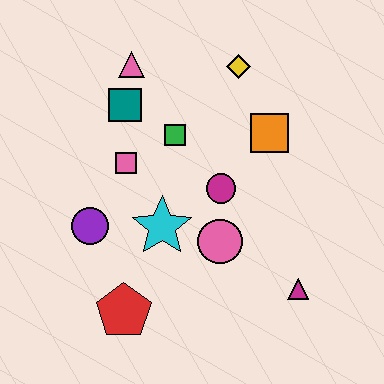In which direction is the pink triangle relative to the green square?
The pink triangle is above the green square.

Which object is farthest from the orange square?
The red pentagon is farthest from the orange square.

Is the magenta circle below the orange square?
Yes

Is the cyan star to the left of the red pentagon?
No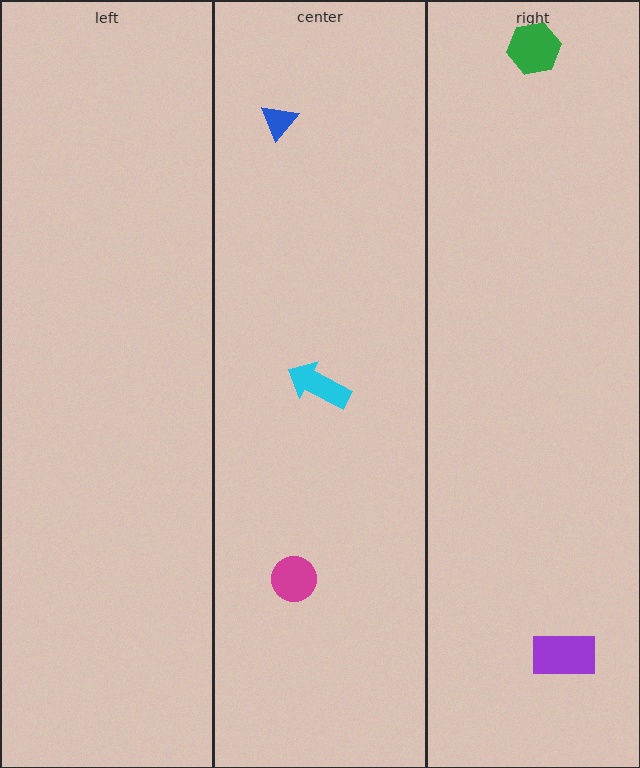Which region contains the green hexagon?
The right region.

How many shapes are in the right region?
2.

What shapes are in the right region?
The green hexagon, the purple rectangle.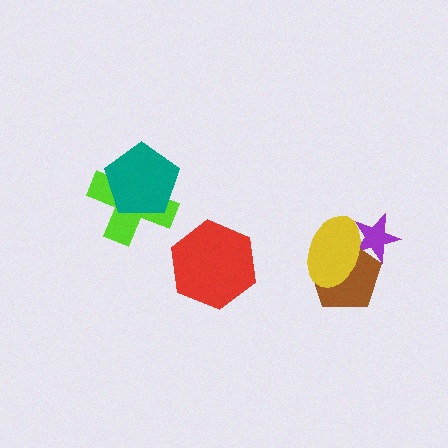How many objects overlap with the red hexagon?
0 objects overlap with the red hexagon.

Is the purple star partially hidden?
Yes, it is partially covered by another shape.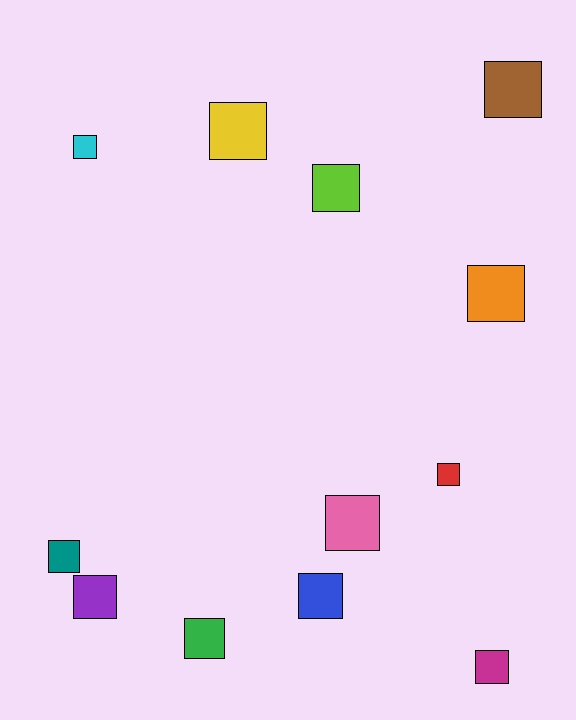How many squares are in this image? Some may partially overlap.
There are 12 squares.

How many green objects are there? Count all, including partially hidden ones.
There is 1 green object.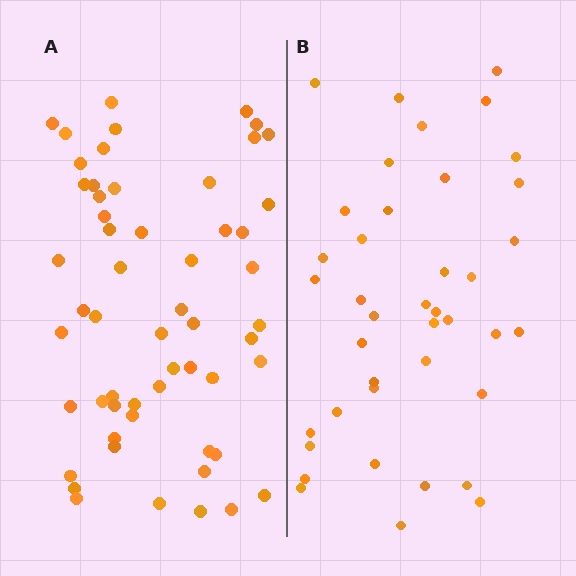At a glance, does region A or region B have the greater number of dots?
Region A (the left region) has more dots.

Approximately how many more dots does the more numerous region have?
Region A has approximately 15 more dots than region B.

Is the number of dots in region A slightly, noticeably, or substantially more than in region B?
Region A has noticeably more, but not dramatically so. The ratio is roughly 1.4 to 1.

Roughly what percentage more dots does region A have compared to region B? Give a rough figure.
About 40% more.